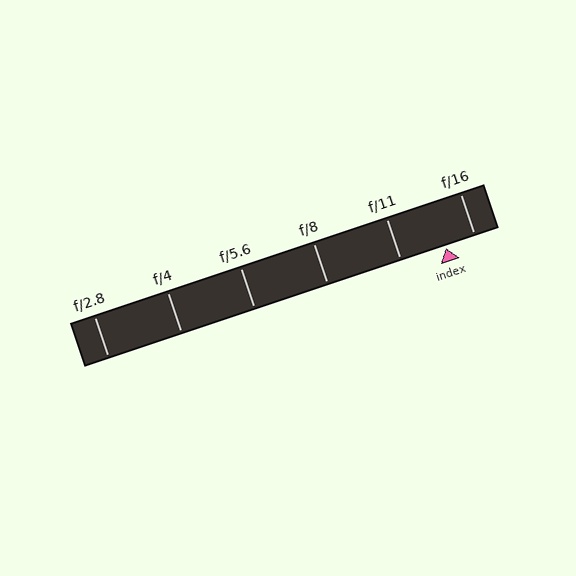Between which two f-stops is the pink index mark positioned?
The index mark is between f/11 and f/16.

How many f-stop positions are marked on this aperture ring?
There are 6 f-stop positions marked.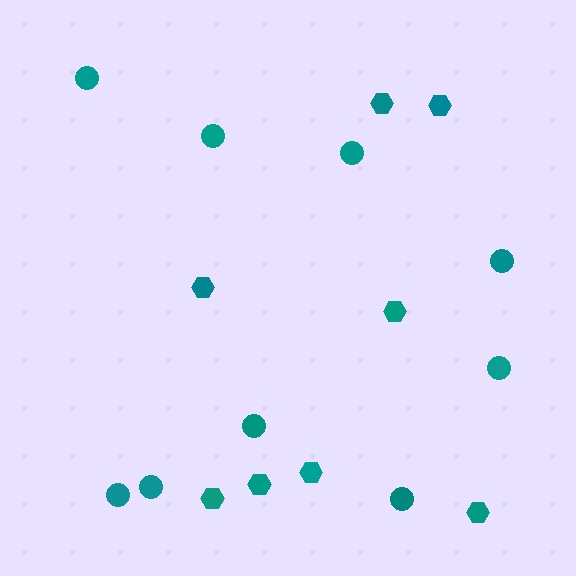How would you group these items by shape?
There are 2 groups: one group of hexagons (8) and one group of circles (9).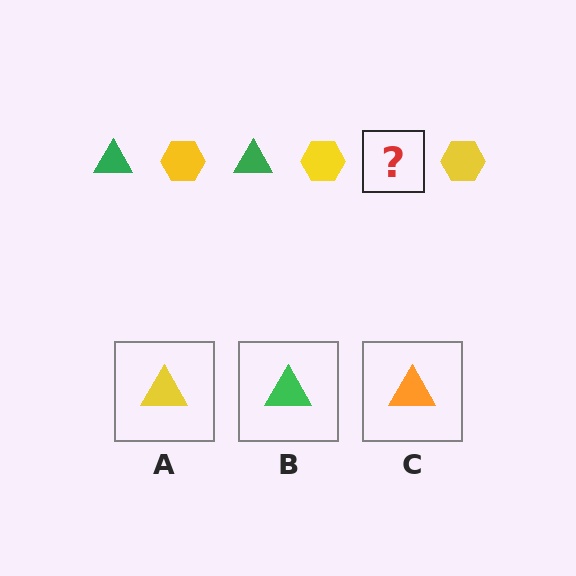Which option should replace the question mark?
Option B.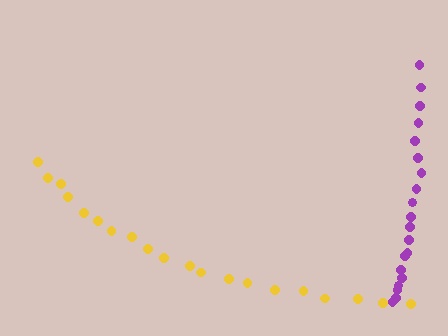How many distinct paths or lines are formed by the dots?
There are 2 distinct paths.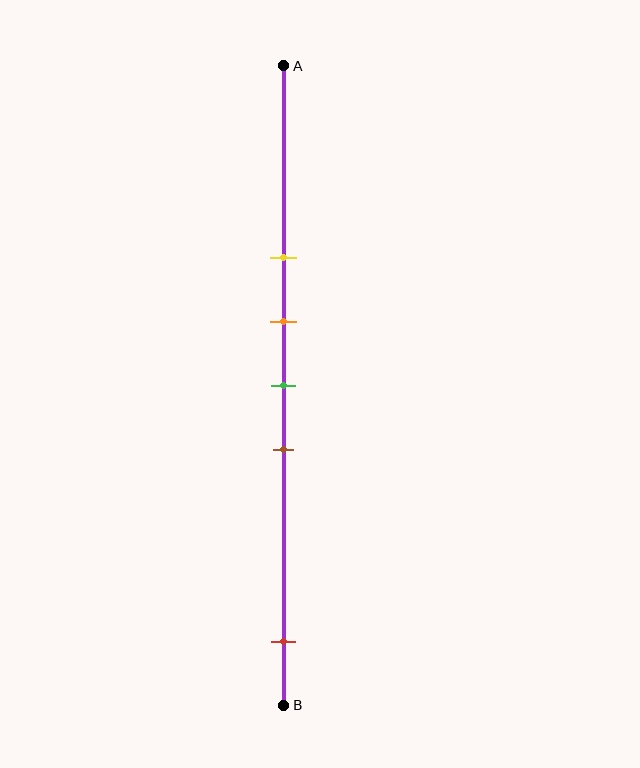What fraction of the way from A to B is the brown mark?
The brown mark is approximately 60% (0.6) of the way from A to B.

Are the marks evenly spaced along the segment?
No, the marks are not evenly spaced.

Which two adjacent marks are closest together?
The orange and green marks are the closest adjacent pair.